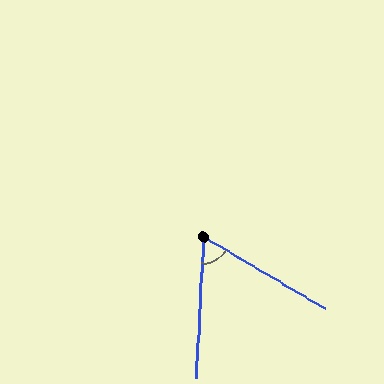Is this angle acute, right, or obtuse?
It is acute.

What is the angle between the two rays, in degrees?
Approximately 62 degrees.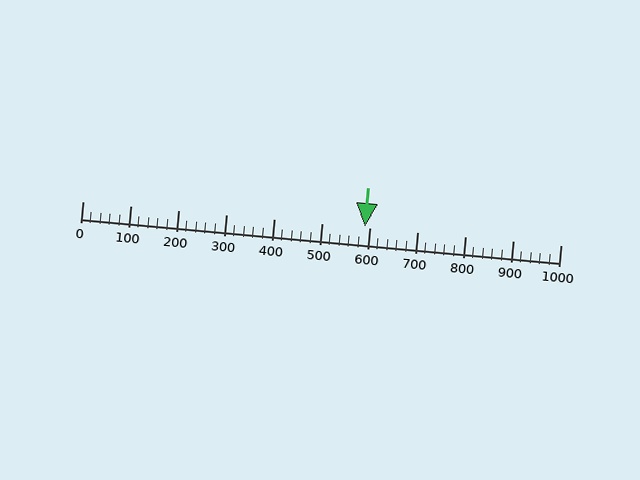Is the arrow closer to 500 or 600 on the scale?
The arrow is closer to 600.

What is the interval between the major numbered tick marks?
The major tick marks are spaced 100 units apart.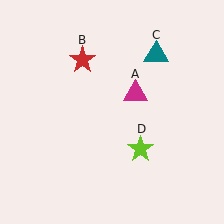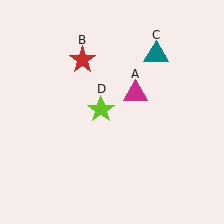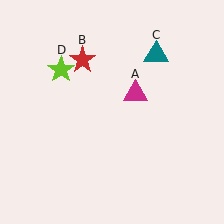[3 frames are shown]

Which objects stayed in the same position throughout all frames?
Magenta triangle (object A) and red star (object B) and teal triangle (object C) remained stationary.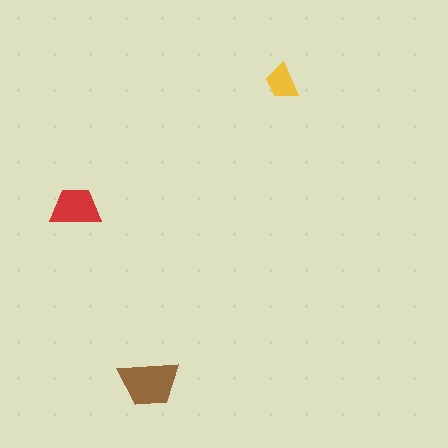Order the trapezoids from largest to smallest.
the brown one, the red one, the yellow one.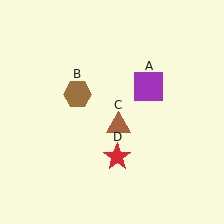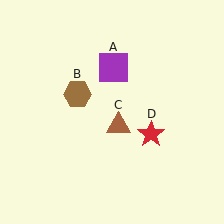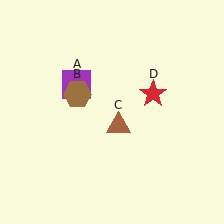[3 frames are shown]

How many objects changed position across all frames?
2 objects changed position: purple square (object A), red star (object D).